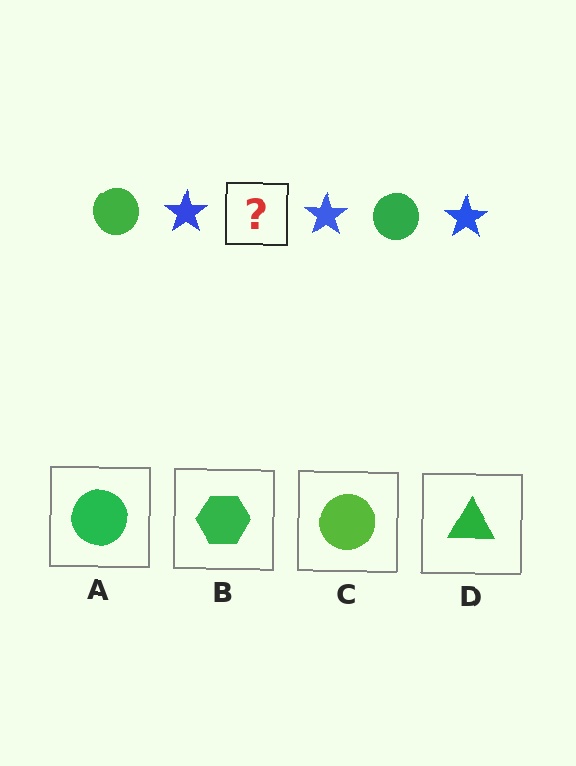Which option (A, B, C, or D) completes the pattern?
A.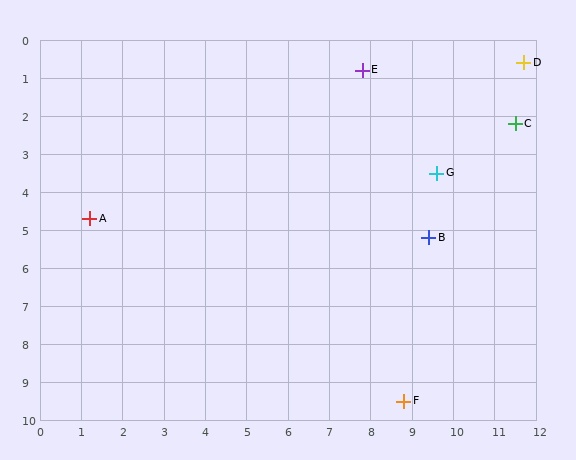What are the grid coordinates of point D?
Point D is at approximately (11.7, 0.6).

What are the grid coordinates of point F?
Point F is at approximately (8.8, 9.5).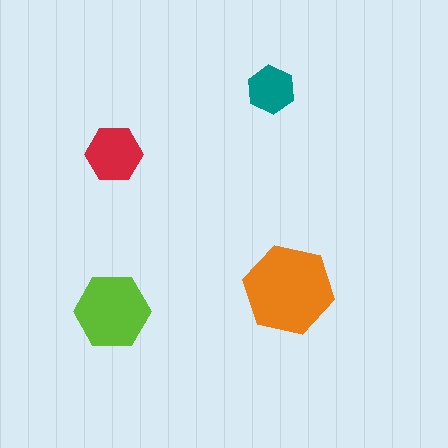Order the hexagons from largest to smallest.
the orange one, the lime one, the red one, the teal one.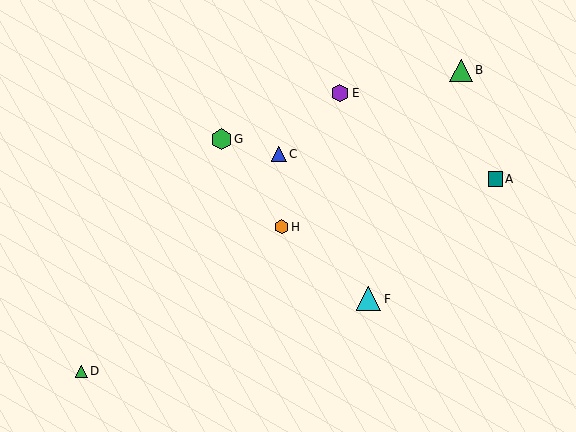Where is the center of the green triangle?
The center of the green triangle is at (81, 371).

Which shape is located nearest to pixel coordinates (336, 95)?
The purple hexagon (labeled E) at (340, 93) is nearest to that location.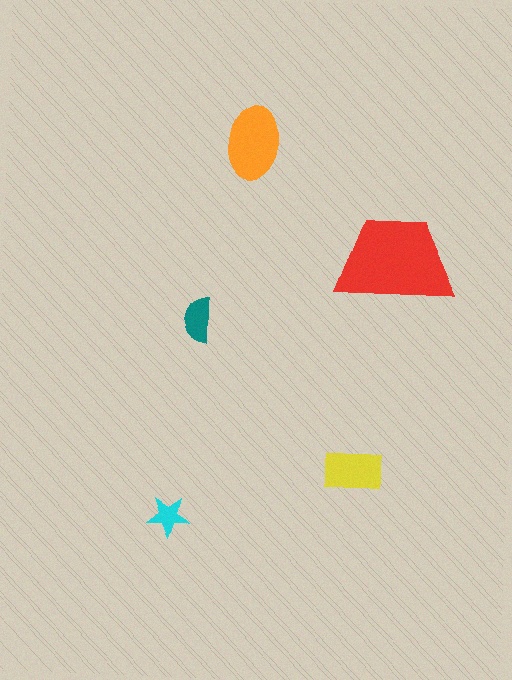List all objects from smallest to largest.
The cyan star, the teal semicircle, the yellow rectangle, the orange ellipse, the red trapezoid.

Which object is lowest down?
The cyan star is bottommost.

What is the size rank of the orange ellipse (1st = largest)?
2nd.